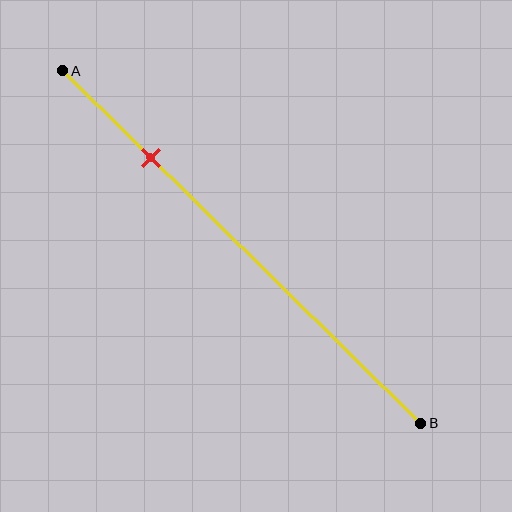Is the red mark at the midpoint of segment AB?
No, the mark is at about 25% from A, not at the 50% midpoint.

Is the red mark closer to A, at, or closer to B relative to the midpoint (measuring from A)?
The red mark is closer to point A than the midpoint of segment AB.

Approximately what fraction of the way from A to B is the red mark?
The red mark is approximately 25% of the way from A to B.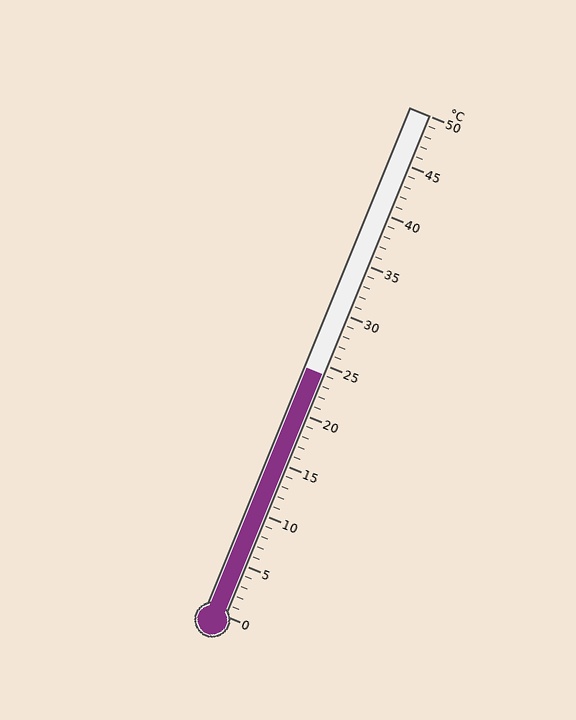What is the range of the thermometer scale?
The thermometer scale ranges from 0°C to 50°C.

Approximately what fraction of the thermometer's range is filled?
The thermometer is filled to approximately 50% of its range.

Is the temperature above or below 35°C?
The temperature is below 35°C.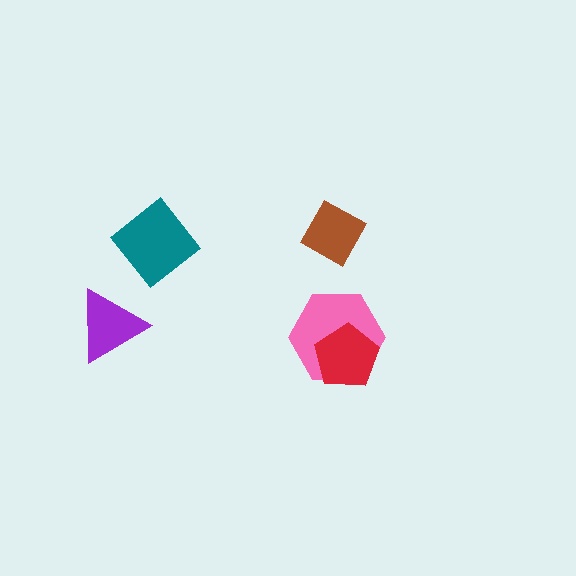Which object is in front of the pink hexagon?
The red pentagon is in front of the pink hexagon.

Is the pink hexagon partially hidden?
Yes, it is partially covered by another shape.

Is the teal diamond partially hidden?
No, no other shape covers it.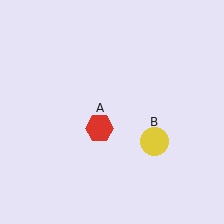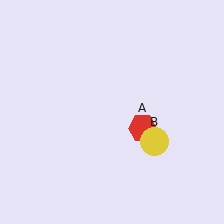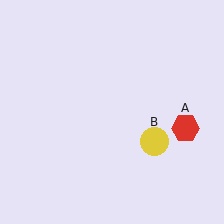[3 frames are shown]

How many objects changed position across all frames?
1 object changed position: red hexagon (object A).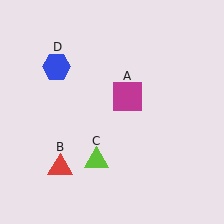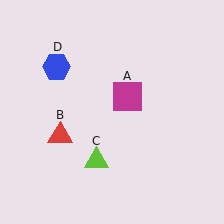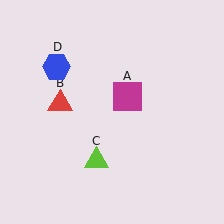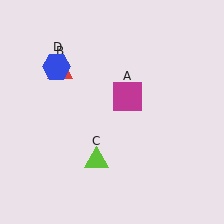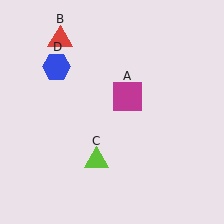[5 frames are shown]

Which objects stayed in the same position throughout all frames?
Magenta square (object A) and lime triangle (object C) and blue hexagon (object D) remained stationary.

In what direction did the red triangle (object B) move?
The red triangle (object B) moved up.